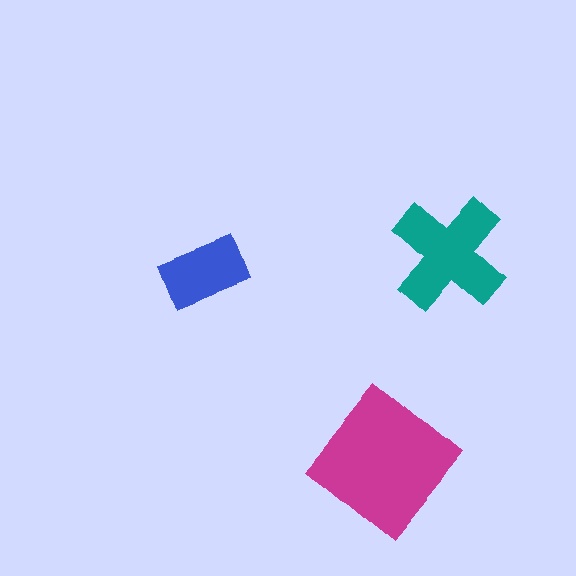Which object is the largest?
The magenta diamond.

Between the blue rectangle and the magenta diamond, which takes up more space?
The magenta diamond.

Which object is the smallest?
The blue rectangle.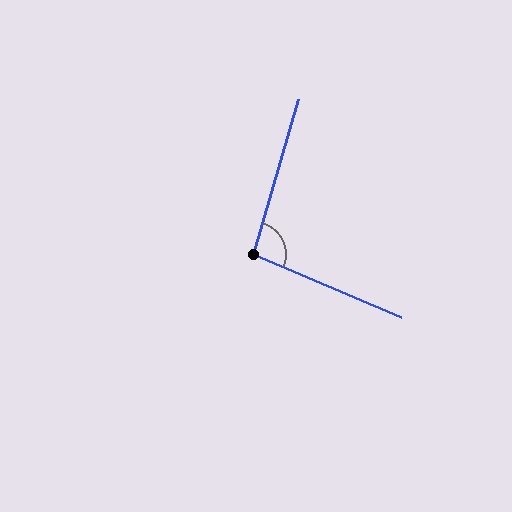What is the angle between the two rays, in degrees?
Approximately 97 degrees.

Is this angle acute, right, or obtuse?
It is obtuse.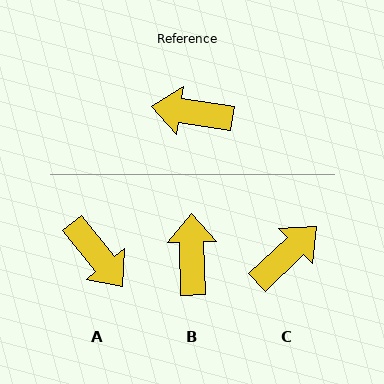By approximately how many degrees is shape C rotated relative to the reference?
Approximately 128 degrees clockwise.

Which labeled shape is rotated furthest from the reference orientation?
A, about 137 degrees away.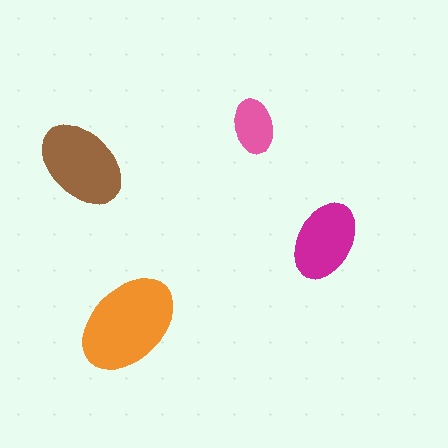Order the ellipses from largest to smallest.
the orange one, the brown one, the magenta one, the pink one.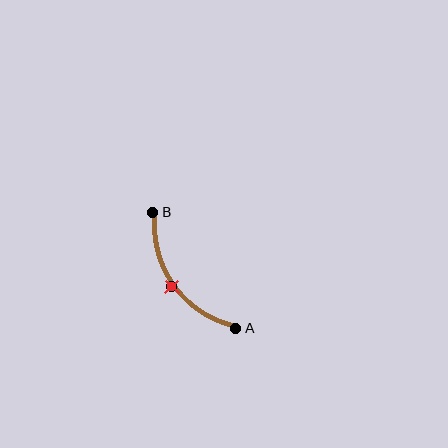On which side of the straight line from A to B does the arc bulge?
The arc bulges below and to the left of the straight line connecting A and B.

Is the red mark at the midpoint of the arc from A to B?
Yes. The red mark lies on the arc at equal arc-length from both A and B — it is the arc midpoint.